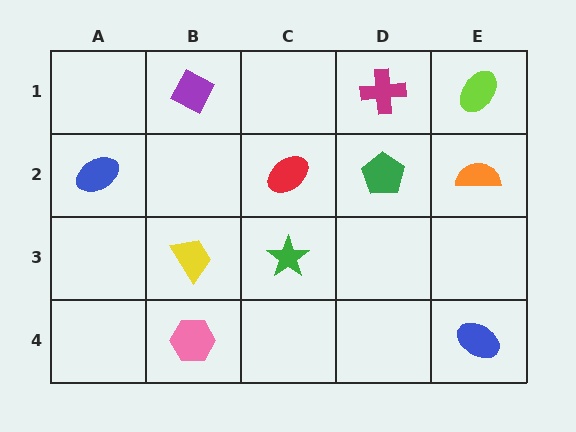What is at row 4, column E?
A blue ellipse.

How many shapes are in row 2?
4 shapes.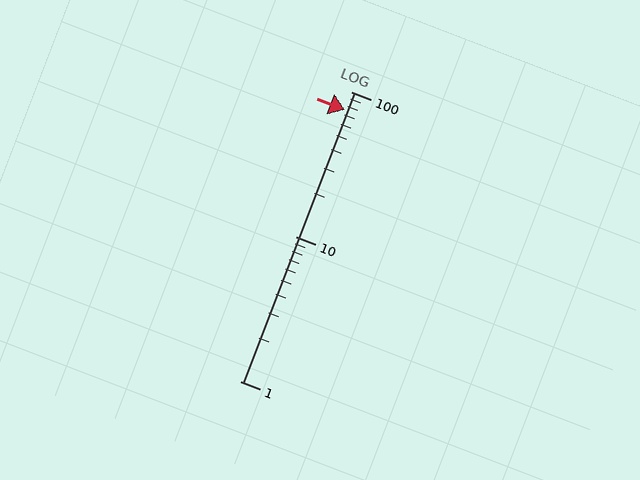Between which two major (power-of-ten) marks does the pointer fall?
The pointer is between 10 and 100.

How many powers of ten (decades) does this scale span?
The scale spans 2 decades, from 1 to 100.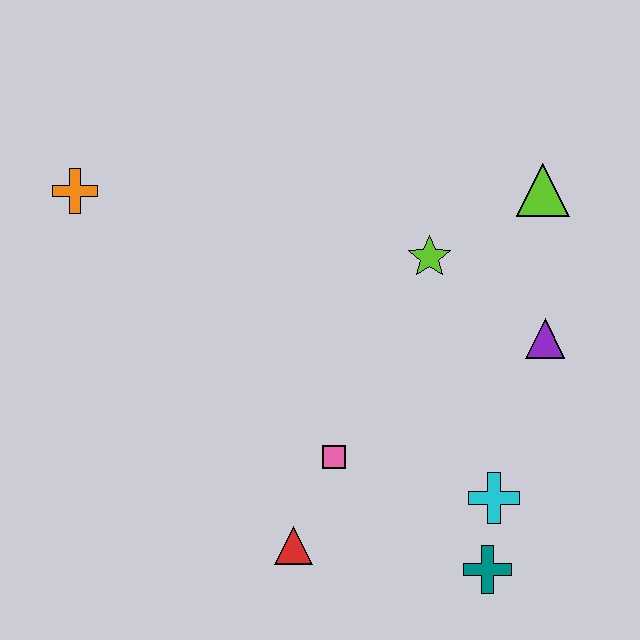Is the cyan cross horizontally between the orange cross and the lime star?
No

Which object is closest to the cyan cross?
The teal cross is closest to the cyan cross.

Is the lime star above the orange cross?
No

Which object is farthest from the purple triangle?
The orange cross is farthest from the purple triangle.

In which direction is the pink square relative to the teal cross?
The pink square is to the left of the teal cross.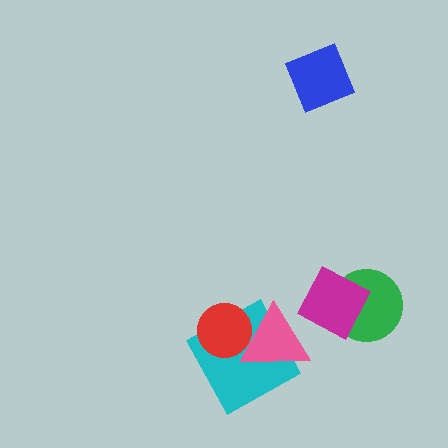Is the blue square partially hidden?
No, no other shape covers it.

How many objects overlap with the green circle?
1 object overlaps with the green circle.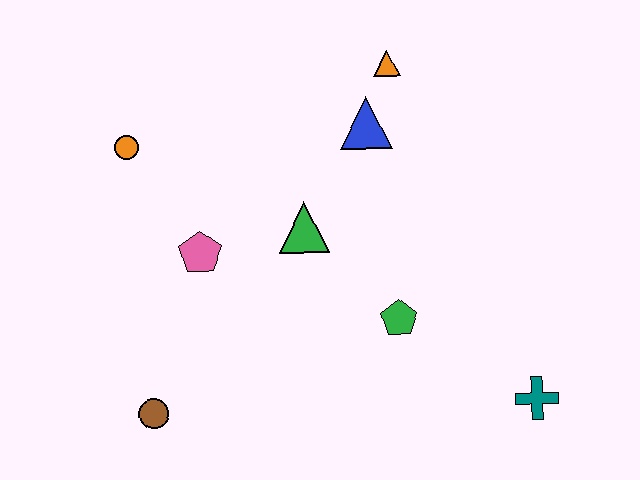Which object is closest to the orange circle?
The pink pentagon is closest to the orange circle.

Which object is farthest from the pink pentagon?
The teal cross is farthest from the pink pentagon.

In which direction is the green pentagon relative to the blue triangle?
The green pentagon is below the blue triangle.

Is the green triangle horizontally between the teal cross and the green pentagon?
No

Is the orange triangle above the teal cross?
Yes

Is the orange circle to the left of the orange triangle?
Yes